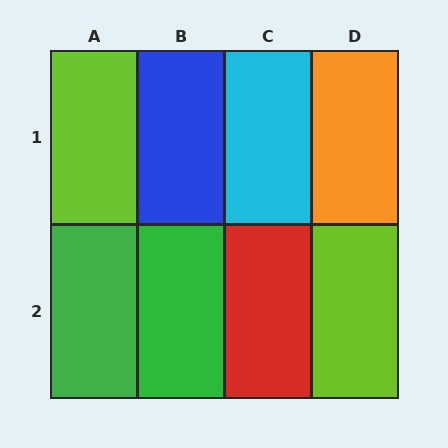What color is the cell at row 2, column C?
Red.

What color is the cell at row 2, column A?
Green.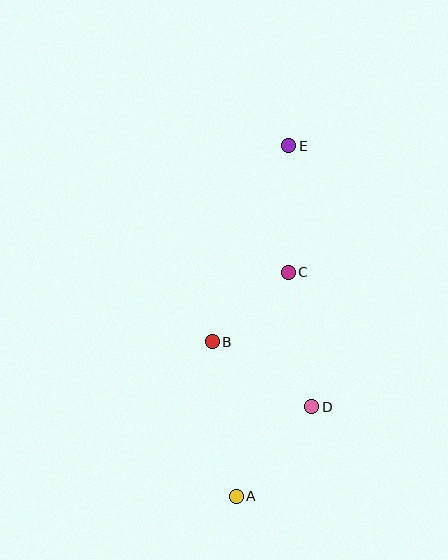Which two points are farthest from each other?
Points A and E are farthest from each other.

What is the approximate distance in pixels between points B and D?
The distance between B and D is approximately 119 pixels.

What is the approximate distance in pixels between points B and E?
The distance between B and E is approximately 210 pixels.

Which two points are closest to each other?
Points B and C are closest to each other.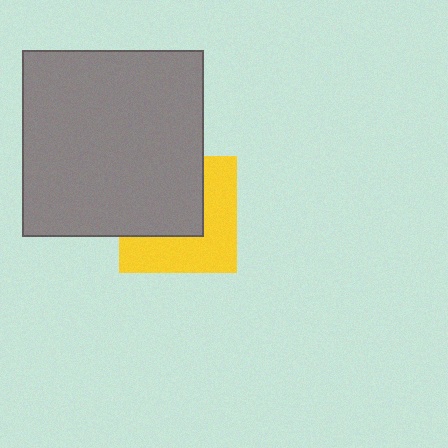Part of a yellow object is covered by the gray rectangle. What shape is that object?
It is a square.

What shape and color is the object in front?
The object in front is a gray rectangle.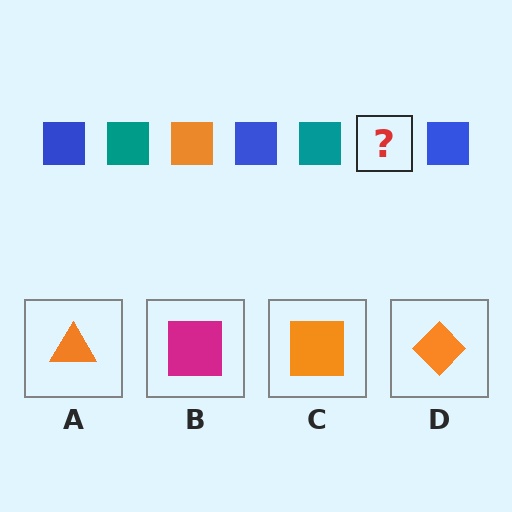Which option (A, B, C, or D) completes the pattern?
C.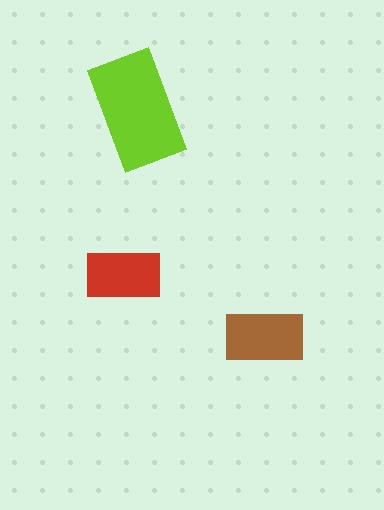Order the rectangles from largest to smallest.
the lime one, the brown one, the red one.